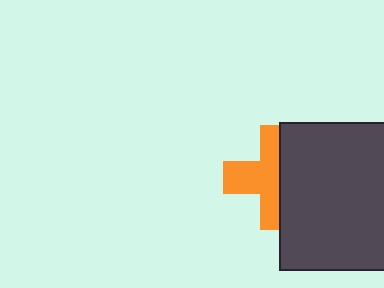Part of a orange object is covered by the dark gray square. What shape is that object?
It is a cross.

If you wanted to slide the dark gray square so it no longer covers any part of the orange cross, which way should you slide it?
Slide it right — that is the most direct way to separate the two shapes.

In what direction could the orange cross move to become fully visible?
The orange cross could move left. That would shift it out from behind the dark gray square entirely.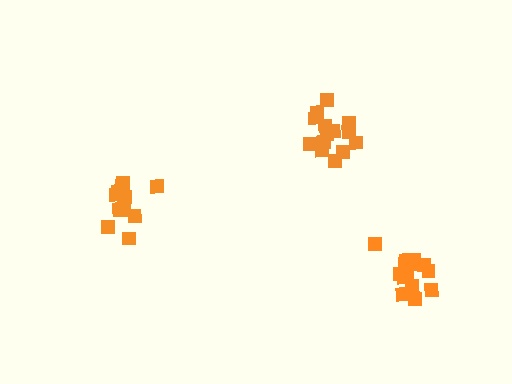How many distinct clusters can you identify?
There are 3 distinct clusters.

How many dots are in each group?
Group 1: 15 dots, Group 2: 12 dots, Group 3: 16 dots (43 total).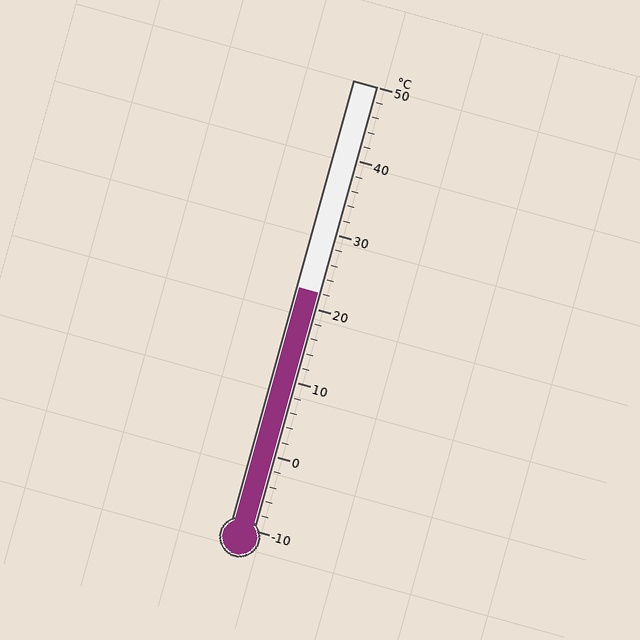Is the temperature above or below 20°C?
The temperature is above 20°C.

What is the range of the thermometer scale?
The thermometer scale ranges from -10°C to 50°C.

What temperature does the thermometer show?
The thermometer shows approximately 22°C.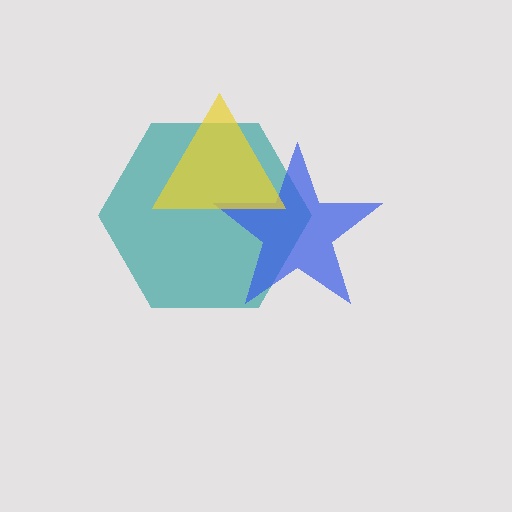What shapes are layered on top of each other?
The layered shapes are: a teal hexagon, a blue star, a yellow triangle.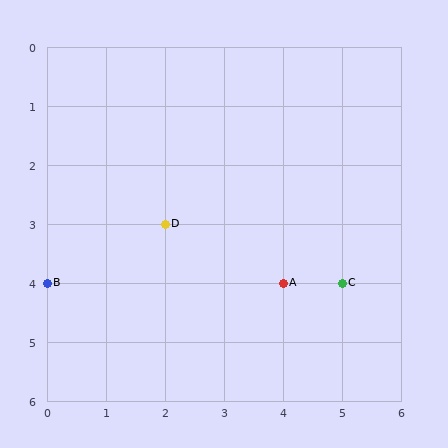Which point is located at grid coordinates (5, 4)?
Point C is at (5, 4).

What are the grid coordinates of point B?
Point B is at grid coordinates (0, 4).